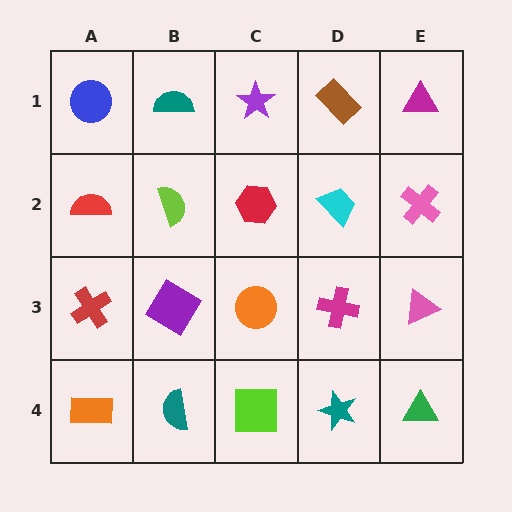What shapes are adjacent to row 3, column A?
A red semicircle (row 2, column A), an orange rectangle (row 4, column A), a purple diamond (row 3, column B).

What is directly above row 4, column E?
A pink triangle.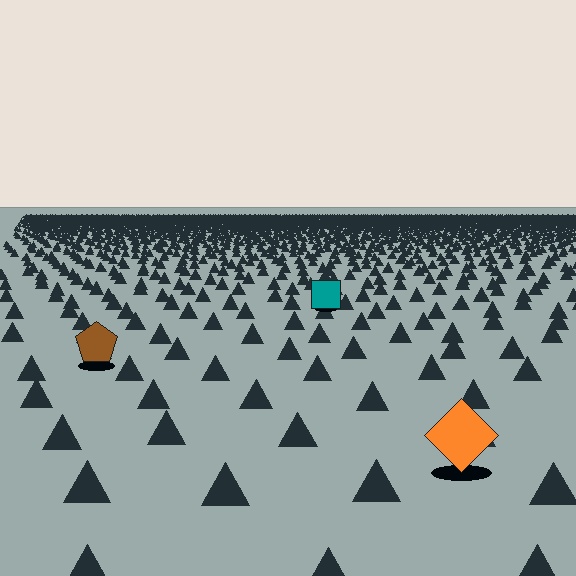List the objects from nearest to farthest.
From nearest to farthest: the orange diamond, the brown pentagon, the teal square.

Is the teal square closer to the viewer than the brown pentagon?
No. The brown pentagon is closer — you can tell from the texture gradient: the ground texture is coarser near it.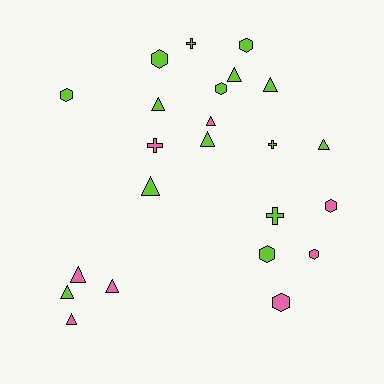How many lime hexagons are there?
There are 5 lime hexagons.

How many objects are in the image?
There are 23 objects.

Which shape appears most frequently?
Triangle, with 11 objects.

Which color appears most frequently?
Lime, with 15 objects.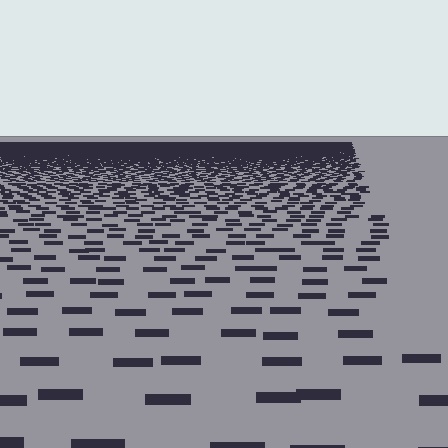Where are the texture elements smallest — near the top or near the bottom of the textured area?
Near the top.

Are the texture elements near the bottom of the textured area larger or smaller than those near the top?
Larger. Near the bottom, elements are closer to the viewer and appear at a bigger on-screen size.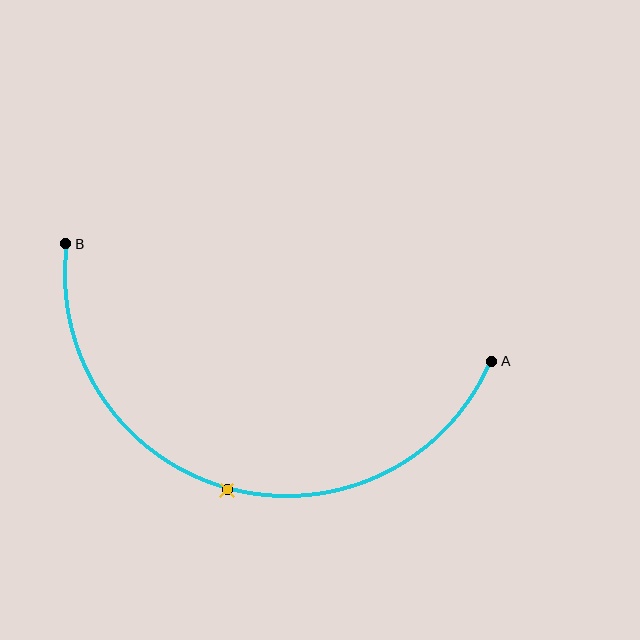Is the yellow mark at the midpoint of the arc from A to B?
Yes. The yellow mark lies on the arc at equal arc-length from both A and B — it is the arc midpoint.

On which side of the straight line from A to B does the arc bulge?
The arc bulges below the straight line connecting A and B.